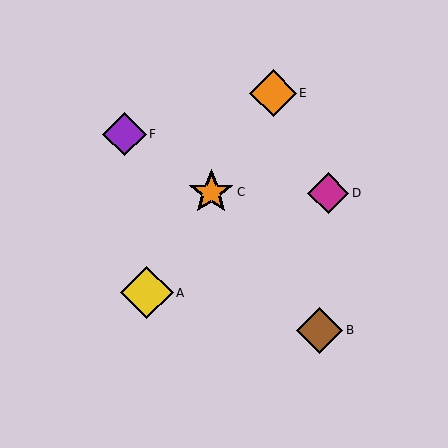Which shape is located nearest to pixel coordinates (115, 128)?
The purple diamond (labeled F) at (125, 134) is nearest to that location.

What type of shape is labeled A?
Shape A is a yellow diamond.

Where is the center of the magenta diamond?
The center of the magenta diamond is at (328, 193).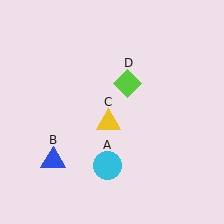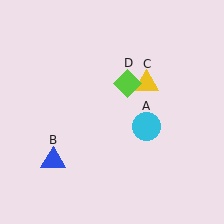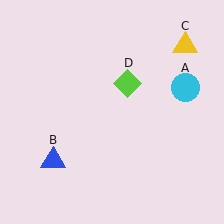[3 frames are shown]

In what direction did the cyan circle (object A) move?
The cyan circle (object A) moved up and to the right.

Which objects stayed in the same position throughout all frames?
Blue triangle (object B) and lime diamond (object D) remained stationary.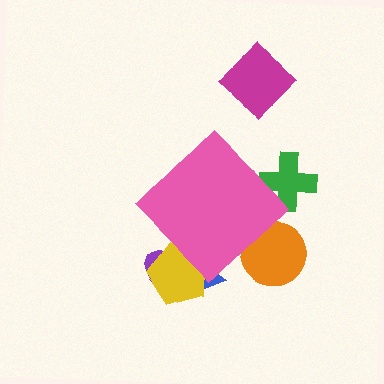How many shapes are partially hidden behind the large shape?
5 shapes are partially hidden.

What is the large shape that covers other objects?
A pink diamond.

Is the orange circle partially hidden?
Yes, the orange circle is partially hidden behind the pink diamond.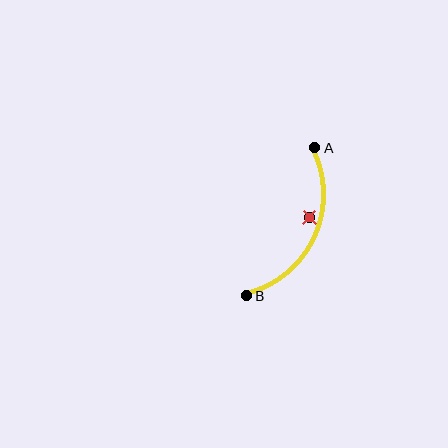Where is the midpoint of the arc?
The arc midpoint is the point on the curve farthest from the straight line joining A and B. It sits to the right of that line.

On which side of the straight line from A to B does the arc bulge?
The arc bulges to the right of the straight line connecting A and B.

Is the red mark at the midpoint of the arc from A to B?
No — the red mark does not lie on the arc at all. It sits slightly inside the curve.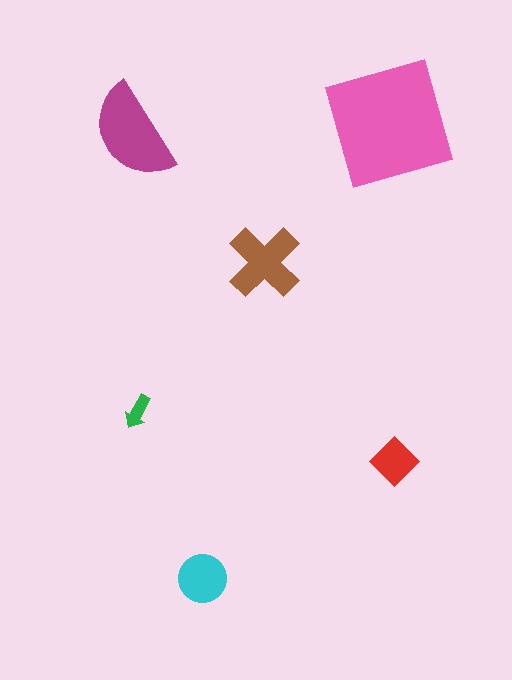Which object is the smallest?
The green arrow.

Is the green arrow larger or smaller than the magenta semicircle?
Smaller.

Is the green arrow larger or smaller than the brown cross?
Smaller.